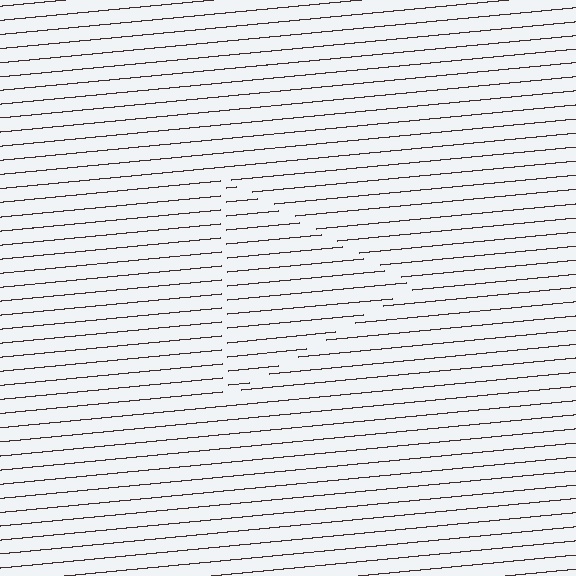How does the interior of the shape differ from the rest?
The interior of the shape contains the same grating, shifted by half a period — the contour is defined by the phase discontinuity where line-ends from the inner and outer gratings abut.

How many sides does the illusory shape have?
3 sides — the line-ends trace a triangle.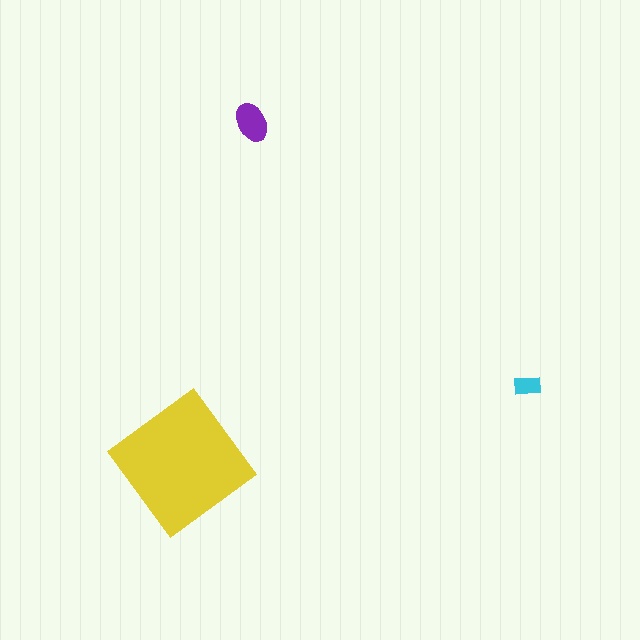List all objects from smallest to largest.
The cyan rectangle, the purple ellipse, the yellow diamond.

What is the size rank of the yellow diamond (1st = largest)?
1st.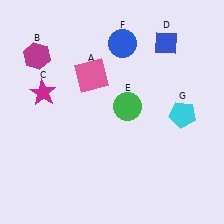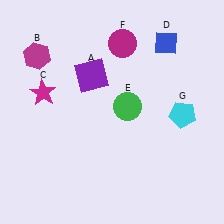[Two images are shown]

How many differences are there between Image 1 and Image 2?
There are 2 differences between the two images.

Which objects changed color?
A changed from pink to purple. F changed from blue to magenta.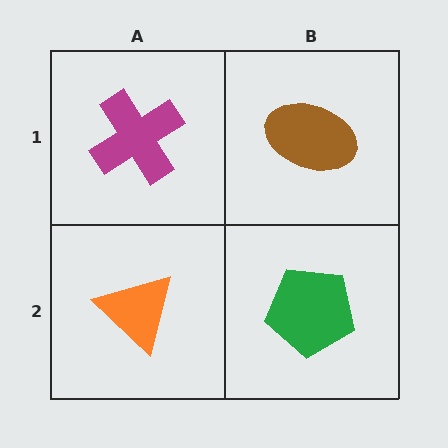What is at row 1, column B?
A brown ellipse.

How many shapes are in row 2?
2 shapes.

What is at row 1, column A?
A magenta cross.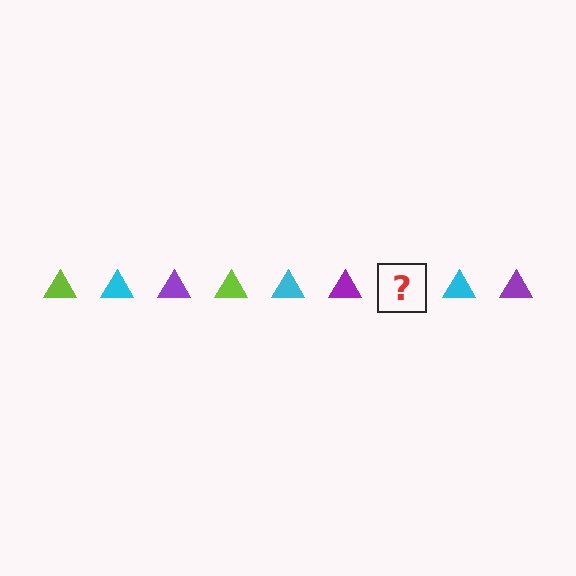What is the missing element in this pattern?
The missing element is a lime triangle.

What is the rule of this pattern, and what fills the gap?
The rule is that the pattern cycles through lime, cyan, purple triangles. The gap should be filled with a lime triangle.